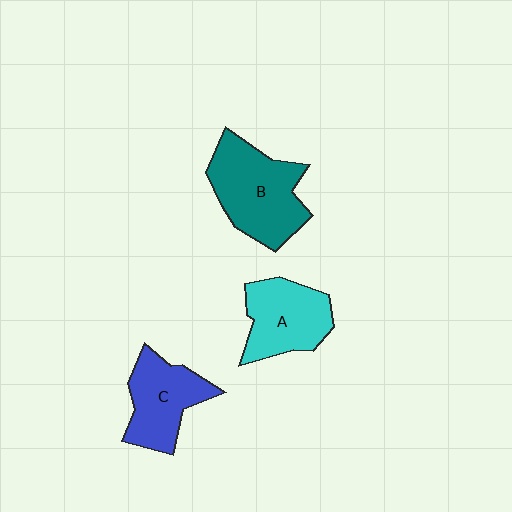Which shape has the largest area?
Shape B (teal).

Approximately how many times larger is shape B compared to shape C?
Approximately 1.3 times.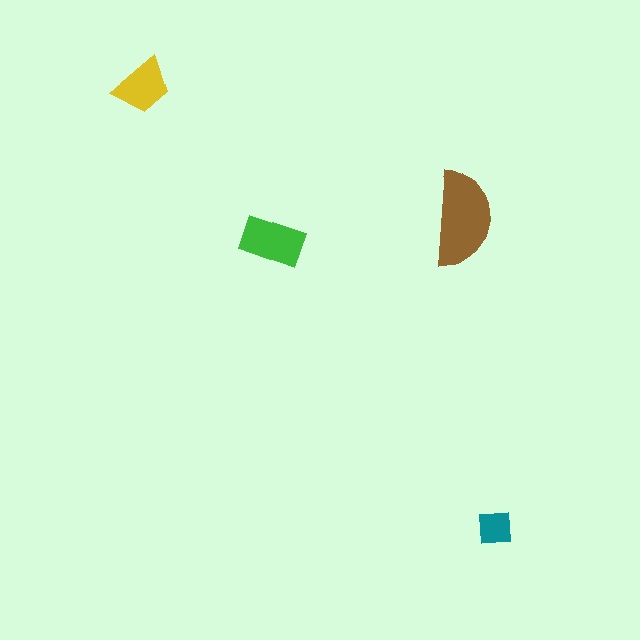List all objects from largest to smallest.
The brown semicircle, the green rectangle, the yellow trapezoid, the teal square.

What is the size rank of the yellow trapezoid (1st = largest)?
3rd.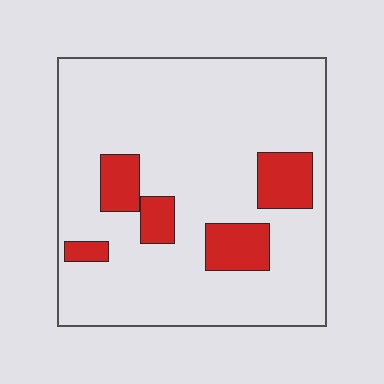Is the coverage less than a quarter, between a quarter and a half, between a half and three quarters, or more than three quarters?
Less than a quarter.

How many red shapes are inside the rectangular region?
5.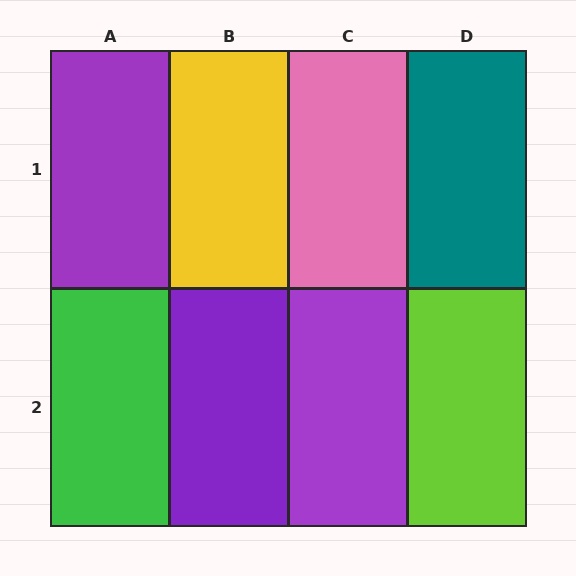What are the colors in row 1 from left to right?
Purple, yellow, pink, teal.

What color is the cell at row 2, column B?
Purple.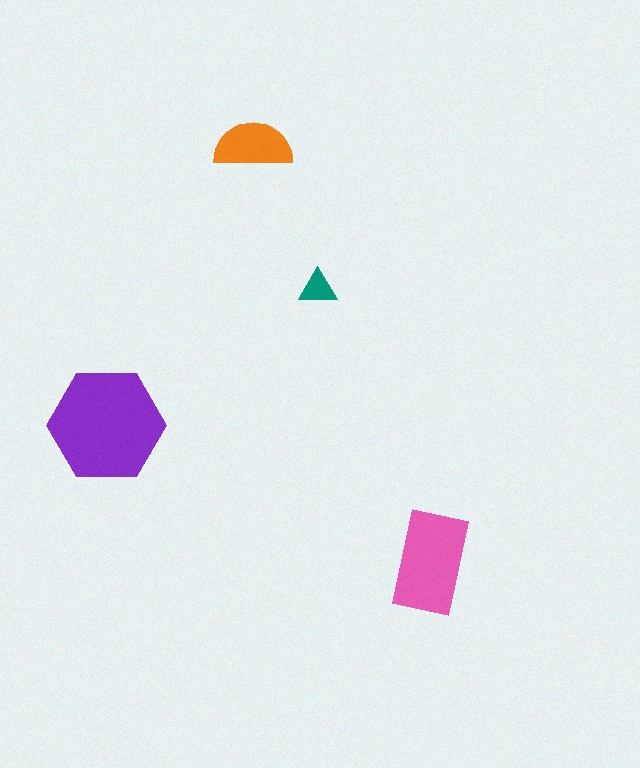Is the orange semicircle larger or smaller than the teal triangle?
Larger.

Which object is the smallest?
The teal triangle.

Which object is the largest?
The purple hexagon.